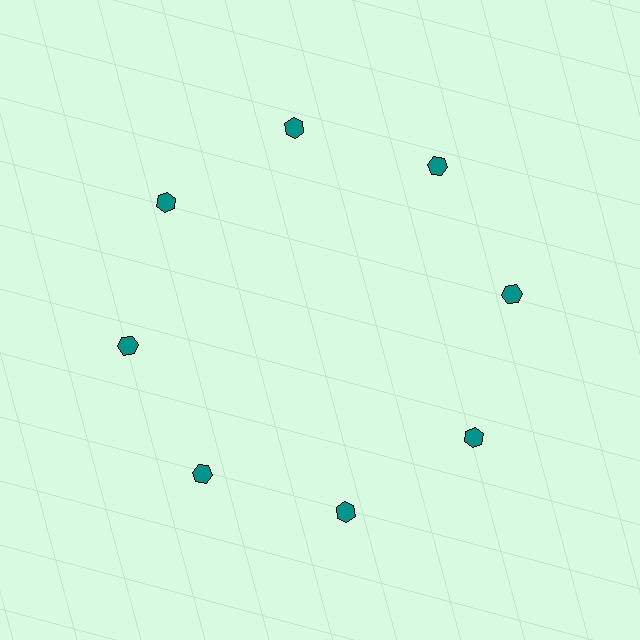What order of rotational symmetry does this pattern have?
This pattern has 8-fold rotational symmetry.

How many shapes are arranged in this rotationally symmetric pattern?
There are 8 shapes, arranged in 8 groups of 1.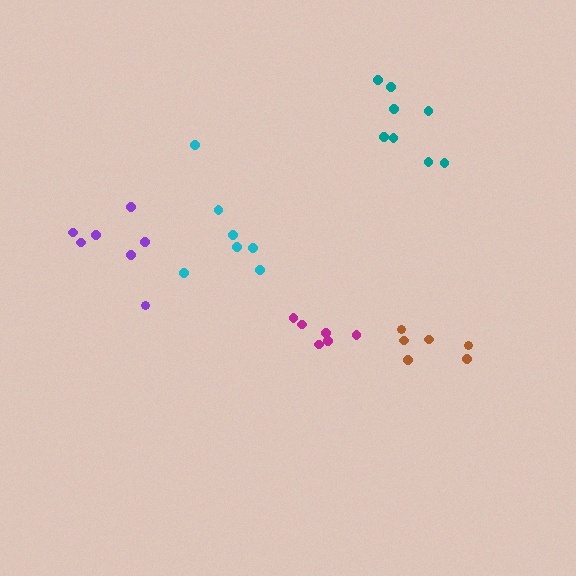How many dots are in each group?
Group 1: 6 dots, Group 2: 8 dots, Group 3: 7 dots, Group 4: 6 dots, Group 5: 7 dots (34 total).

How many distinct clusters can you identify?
There are 5 distinct clusters.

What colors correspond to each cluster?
The clusters are colored: magenta, teal, purple, brown, cyan.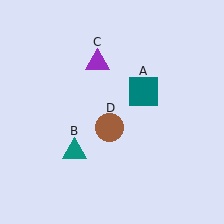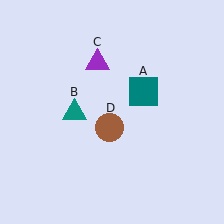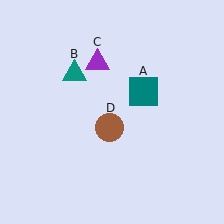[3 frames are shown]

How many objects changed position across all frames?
1 object changed position: teal triangle (object B).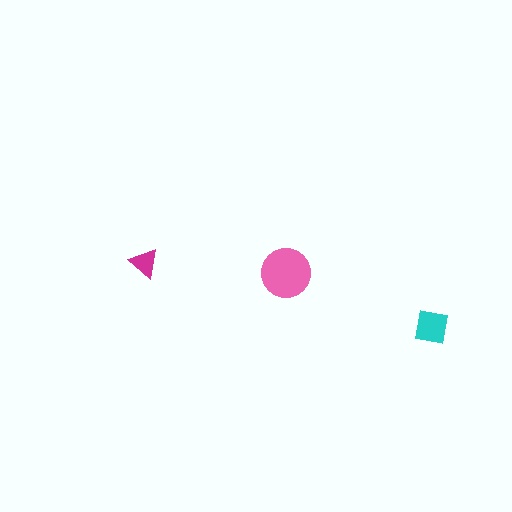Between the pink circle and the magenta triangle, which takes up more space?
The pink circle.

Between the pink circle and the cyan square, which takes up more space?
The pink circle.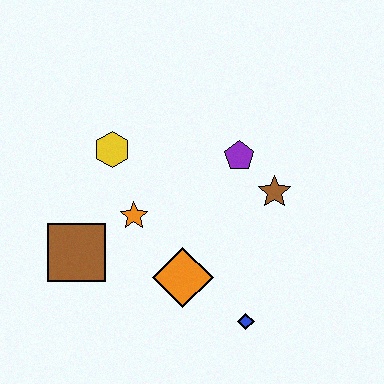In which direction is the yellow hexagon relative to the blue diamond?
The yellow hexagon is above the blue diamond.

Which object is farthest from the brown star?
The brown square is farthest from the brown star.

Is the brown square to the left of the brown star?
Yes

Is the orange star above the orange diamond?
Yes